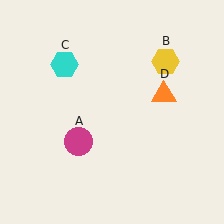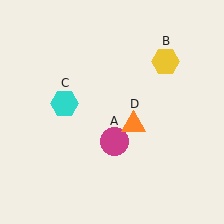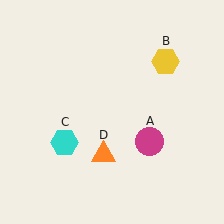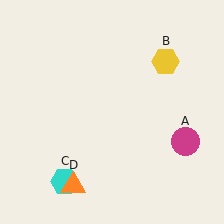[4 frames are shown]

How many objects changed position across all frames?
3 objects changed position: magenta circle (object A), cyan hexagon (object C), orange triangle (object D).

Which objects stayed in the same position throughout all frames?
Yellow hexagon (object B) remained stationary.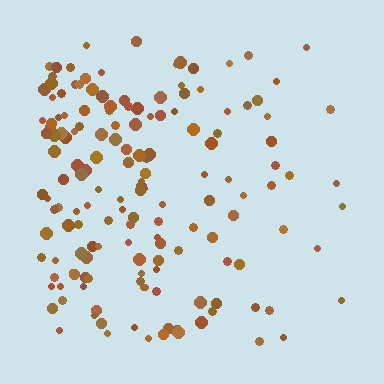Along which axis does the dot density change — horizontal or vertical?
Horizontal.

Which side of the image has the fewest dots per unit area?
The right.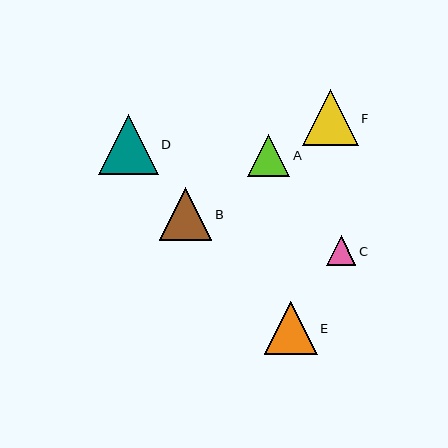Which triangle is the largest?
Triangle D is the largest with a size of approximately 60 pixels.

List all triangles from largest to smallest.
From largest to smallest: D, F, E, B, A, C.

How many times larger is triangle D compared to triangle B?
Triangle D is approximately 1.2 times the size of triangle B.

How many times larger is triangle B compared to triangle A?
Triangle B is approximately 1.2 times the size of triangle A.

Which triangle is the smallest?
Triangle C is the smallest with a size of approximately 29 pixels.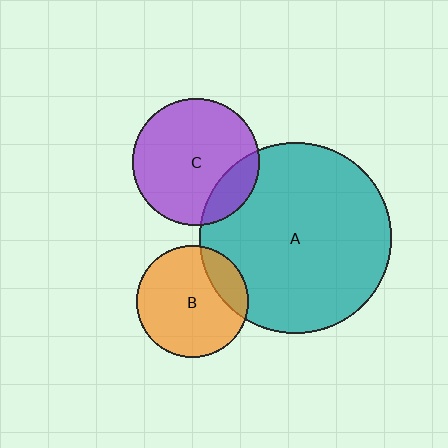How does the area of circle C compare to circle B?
Approximately 1.3 times.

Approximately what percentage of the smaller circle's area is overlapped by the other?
Approximately 20%.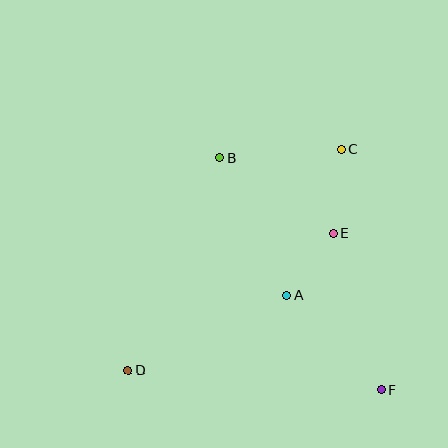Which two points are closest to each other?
Points A and E are closest to each other.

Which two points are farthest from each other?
Points C and D are farthest from each other.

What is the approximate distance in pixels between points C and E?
The distance between C and E is approximately 85 pixels.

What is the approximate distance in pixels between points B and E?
The distance between B and E is approximately 137 pixels.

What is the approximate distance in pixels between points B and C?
The distance between B and C is approximately 122 pixels.